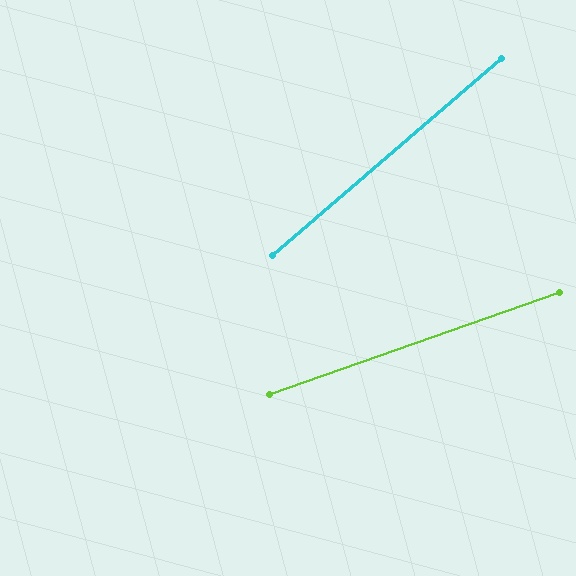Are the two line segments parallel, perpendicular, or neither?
Neither parallel nor perpendicular — they differ by about 21°.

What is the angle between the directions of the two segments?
Approximately 21 degrees.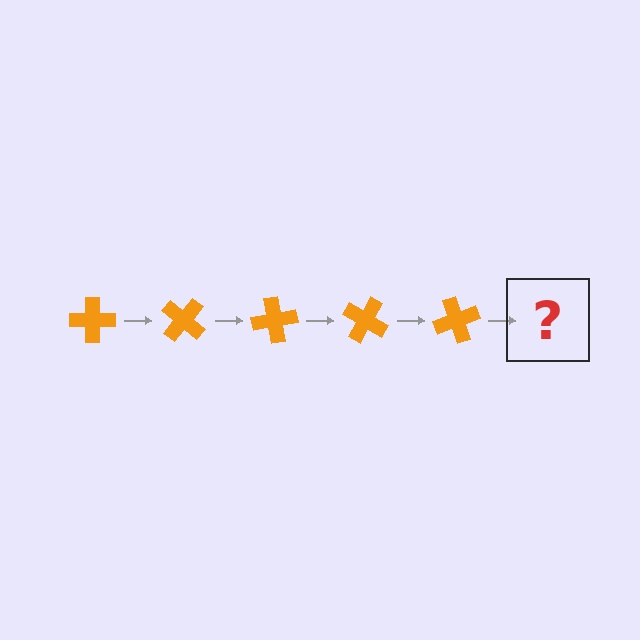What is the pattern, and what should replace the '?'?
The pattern is that the cross rotates 40 degrees each step. The '?' should be an orange cross rotated 200 degrees.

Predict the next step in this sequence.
The next step is an orange cross rotated 200 degrees.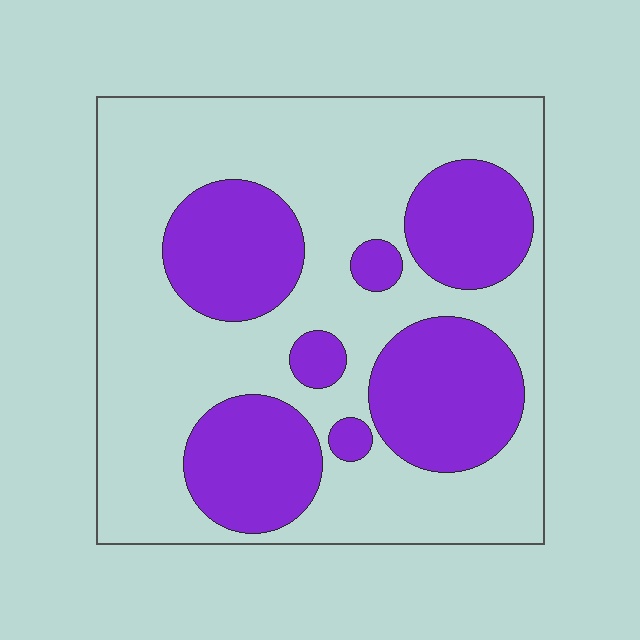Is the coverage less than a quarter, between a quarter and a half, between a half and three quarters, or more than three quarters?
Between a quarter and a half.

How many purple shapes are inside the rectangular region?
7.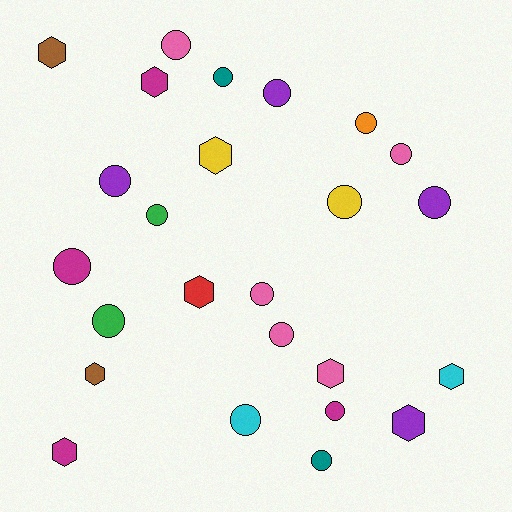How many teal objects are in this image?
There are 2 teal objects.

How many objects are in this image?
There are 25 objects.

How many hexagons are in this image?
There are 9 hexagons.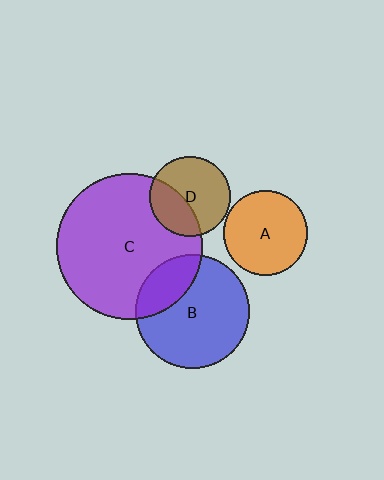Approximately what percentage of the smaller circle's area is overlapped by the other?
Approximately 35%.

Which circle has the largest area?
Circle C (purple).